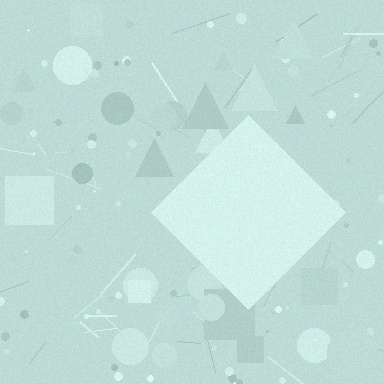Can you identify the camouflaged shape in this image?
The camouflaged shape is a diamond.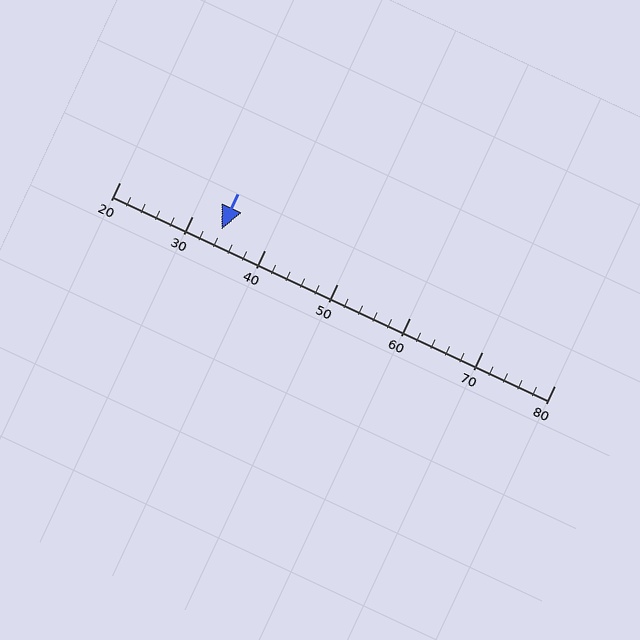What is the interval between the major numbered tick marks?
The major tick marks are spaced 10 units apart.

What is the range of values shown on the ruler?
The ruler shows values from 20 to 80.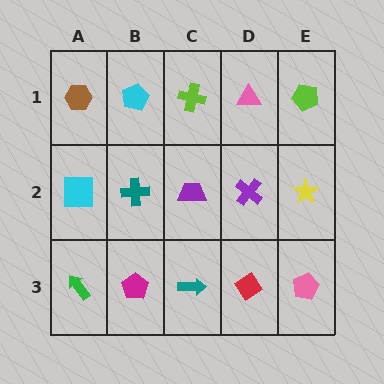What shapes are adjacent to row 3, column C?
A purple trapezoid (row 2, column C), a magenta pentagon (row 3, column B), a red diamond (row 3, column D).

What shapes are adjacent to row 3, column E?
A yellow star (row 2, column E), a red diamond (row 3, column D).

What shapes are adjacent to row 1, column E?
A yellow star (row 2, column E), a pink triangle (row 1, column D).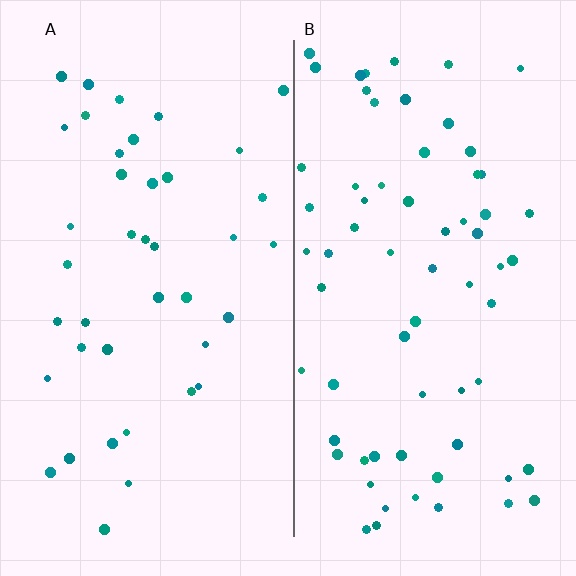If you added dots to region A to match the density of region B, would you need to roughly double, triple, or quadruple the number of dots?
Approximately double.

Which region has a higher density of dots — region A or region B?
B (the right).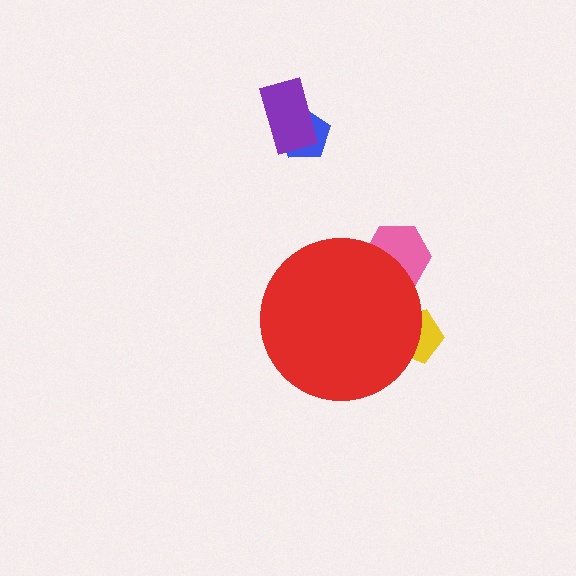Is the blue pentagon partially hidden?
No, the blue pentagon is fully visible.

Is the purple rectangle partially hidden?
No, the purple rectangle is fully visible.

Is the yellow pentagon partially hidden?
Yes, the yellow pentagon is partially hidden behind the red circle.